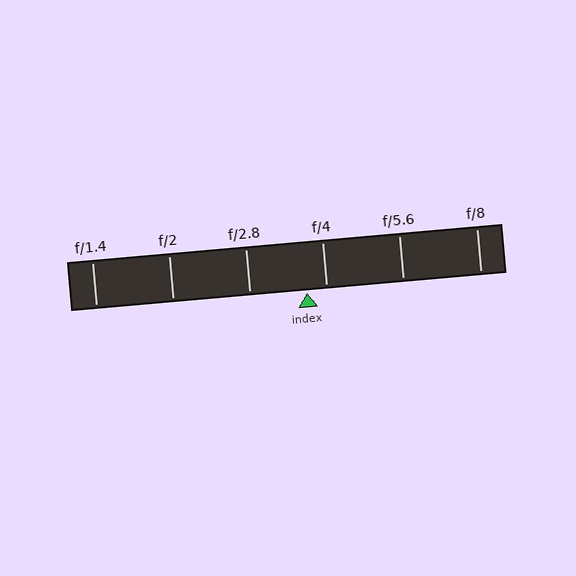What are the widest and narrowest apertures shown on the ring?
The widest aperture shown is f/1.4 and the narrowest is f/8.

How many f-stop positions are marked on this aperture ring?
There are 6 f-stop positions marked.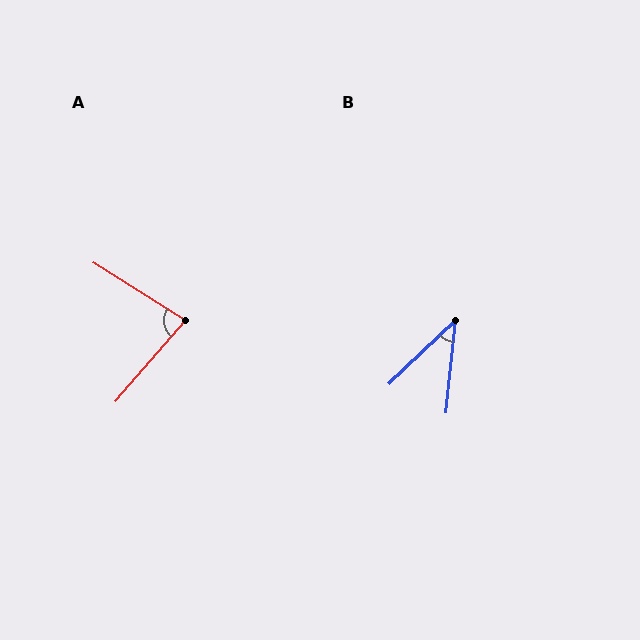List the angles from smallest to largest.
B (40°), A (82°).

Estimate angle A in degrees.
Approximately 82 degrees.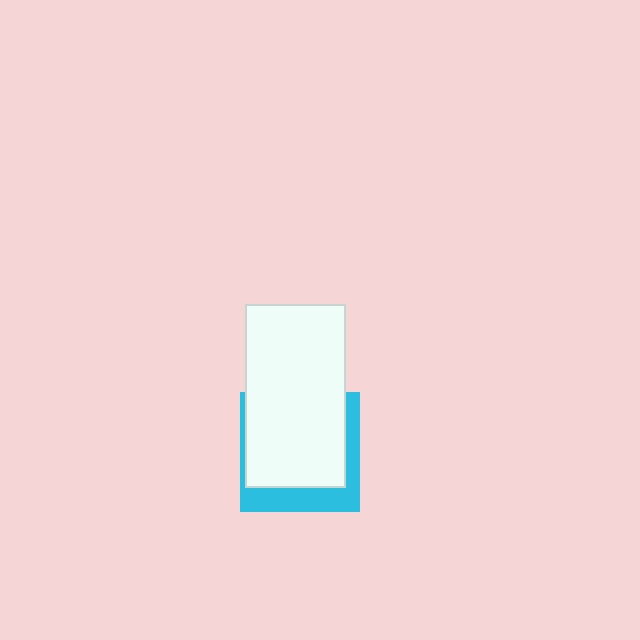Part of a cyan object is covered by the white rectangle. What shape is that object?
It is a square.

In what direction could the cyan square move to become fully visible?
The cyan square could move toward the lower-right. That would shift it out from behind the white rectangle entirely.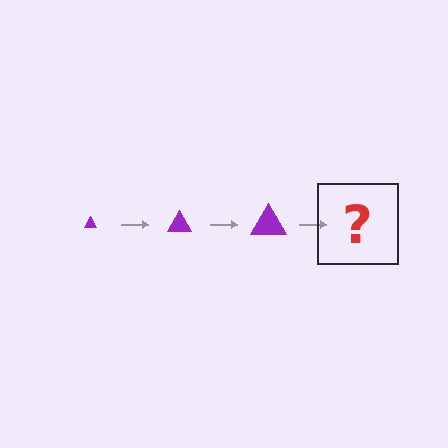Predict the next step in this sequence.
The next step is a purple triangle, larger than the previous one.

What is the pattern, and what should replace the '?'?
The pattern is that the triangle gets progressively larger each step. The '?' should be a purple triangle, larger than the previous one.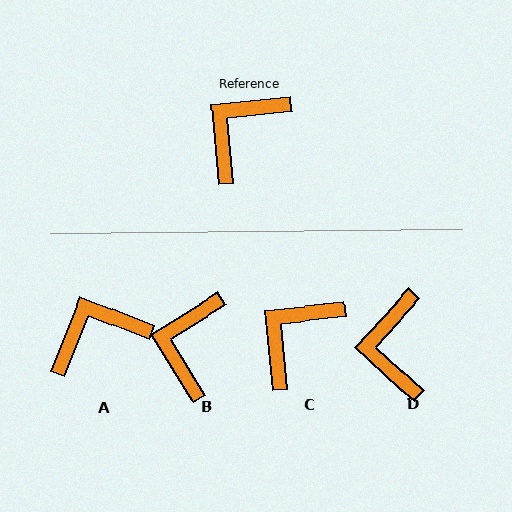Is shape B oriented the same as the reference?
No, it is off by about 26 degrees.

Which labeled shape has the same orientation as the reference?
C.